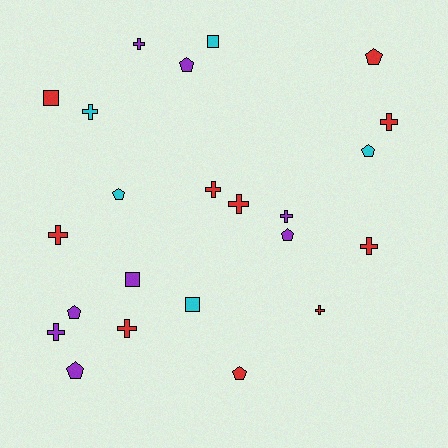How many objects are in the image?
There are 23 objects.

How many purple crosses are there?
There are 3 purple crosses.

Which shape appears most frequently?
Cross, with 11 objects.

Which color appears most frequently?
Red, with 10 objects.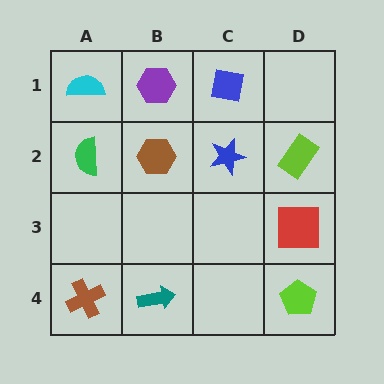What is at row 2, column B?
A brown hexagon.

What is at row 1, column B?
A purple hexagon.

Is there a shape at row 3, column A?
No, that cell is empty.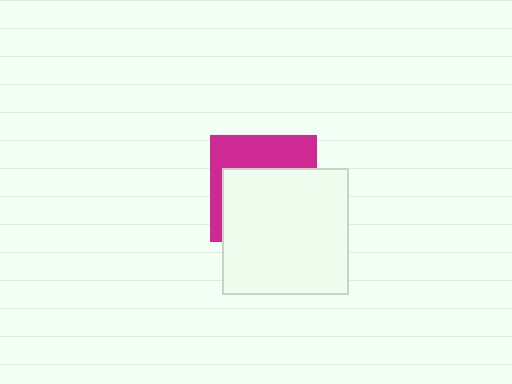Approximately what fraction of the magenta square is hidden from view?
Roughly 62% of the magenta square is hidden behind the white square.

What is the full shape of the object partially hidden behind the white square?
The partially hidden object is a magenta square.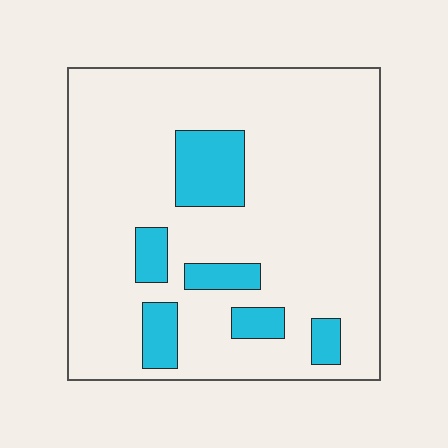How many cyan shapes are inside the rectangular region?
6.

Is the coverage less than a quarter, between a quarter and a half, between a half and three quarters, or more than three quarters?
Less than a quarter.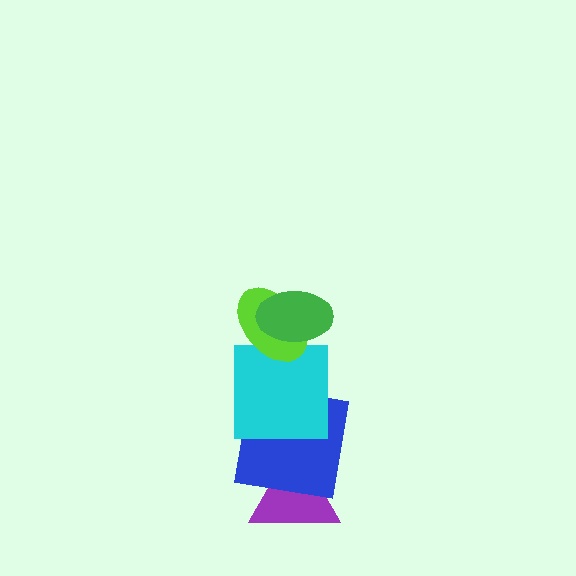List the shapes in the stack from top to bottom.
From top to bottom: the green ellipse, the lime ellipse, the cyan square, the blue square, the purple triangle.